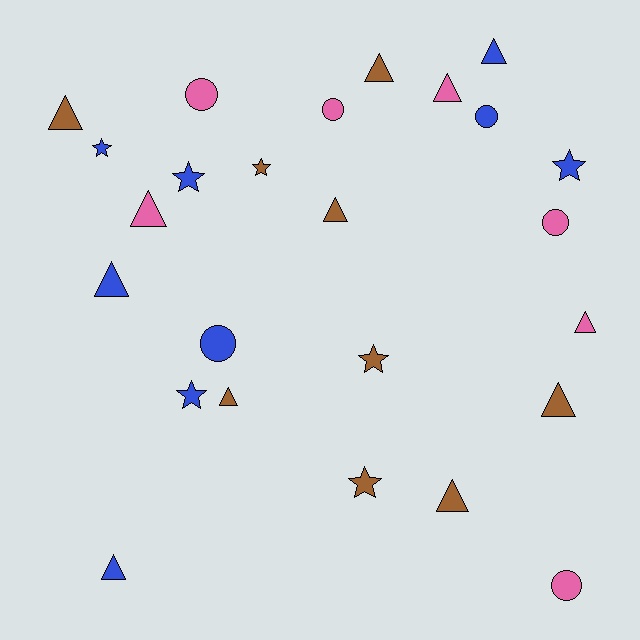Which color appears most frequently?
Brown, with 9 objects.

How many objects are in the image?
There are 25 objects.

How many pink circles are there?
There are 4 pink circles.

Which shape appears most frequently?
Triangle, with 12 objects.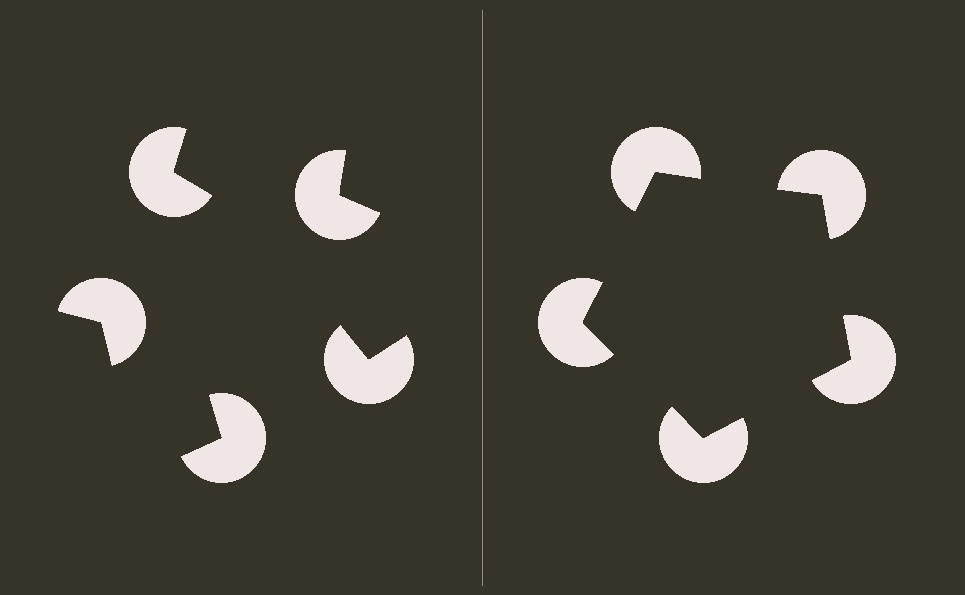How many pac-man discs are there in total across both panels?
10 — 5 on each side.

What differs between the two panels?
The pac-man discs are positioned identically on both sides; only the wedge orientations differ. On the right they align to a pentagon; on the left they are misaligned.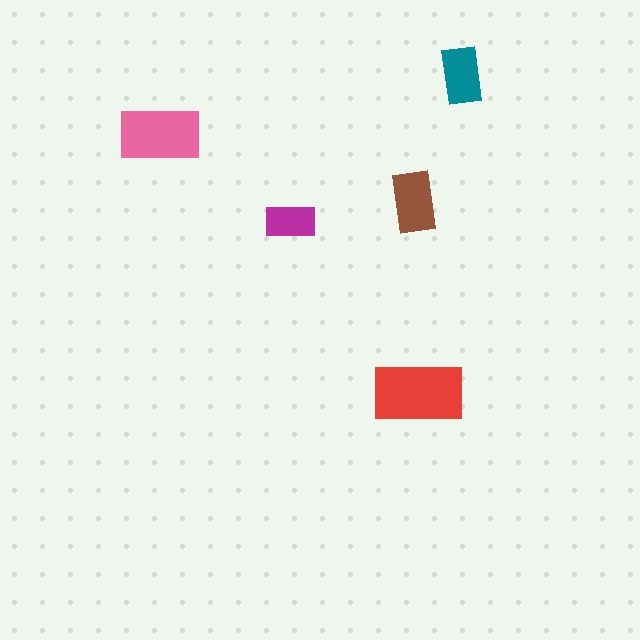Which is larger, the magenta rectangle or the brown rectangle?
The brown one.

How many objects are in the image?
There are 5 objects in the image.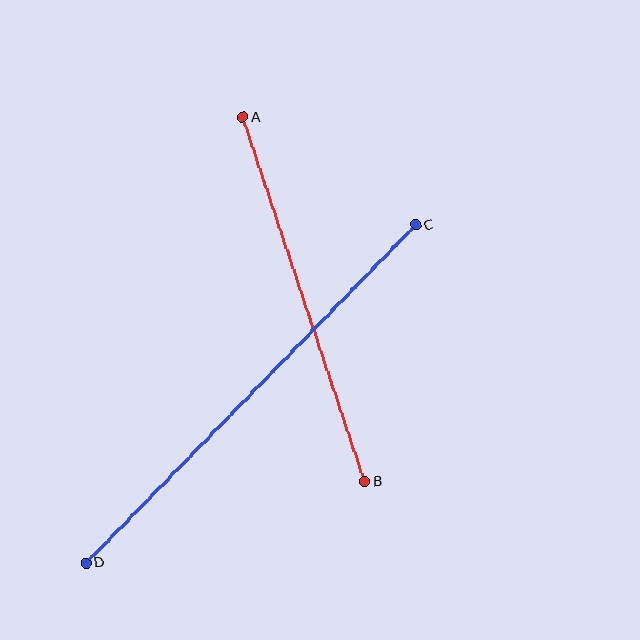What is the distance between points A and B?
The distance is approximately 385 pixels.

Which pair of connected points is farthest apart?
Points C and D are farthest apart.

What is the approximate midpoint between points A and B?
The midpoint is at approximately (304, 299) pixels.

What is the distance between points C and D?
The distance is approximately 472 pixels.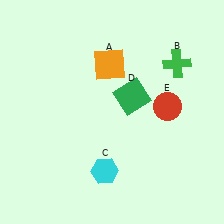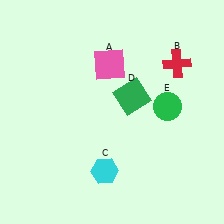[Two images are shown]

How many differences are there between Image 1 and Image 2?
There are 3 differences between the two images.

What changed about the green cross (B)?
In Image 1, B is green. In Image 2, it changed to red.